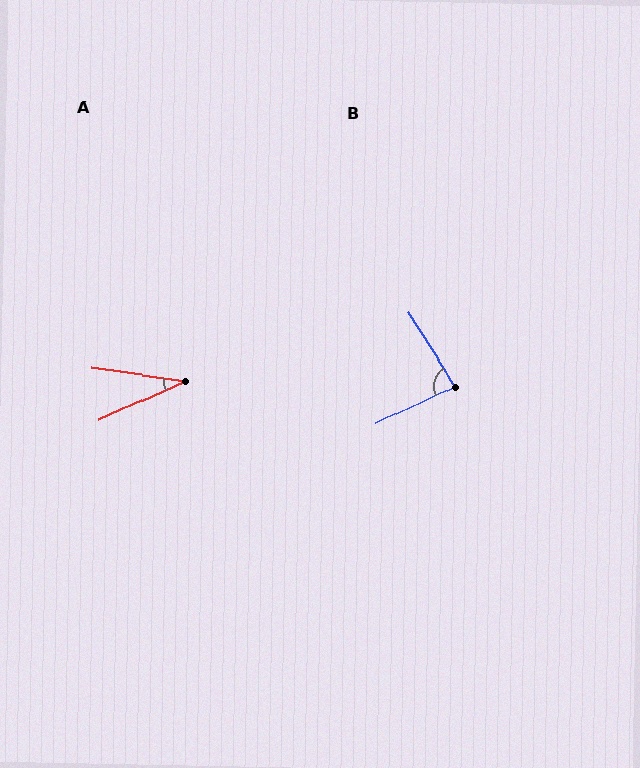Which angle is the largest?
B, at approximately 83 degrees.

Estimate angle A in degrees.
Approximately 33 degrees.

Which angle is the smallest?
A, at approximately 33 degrees.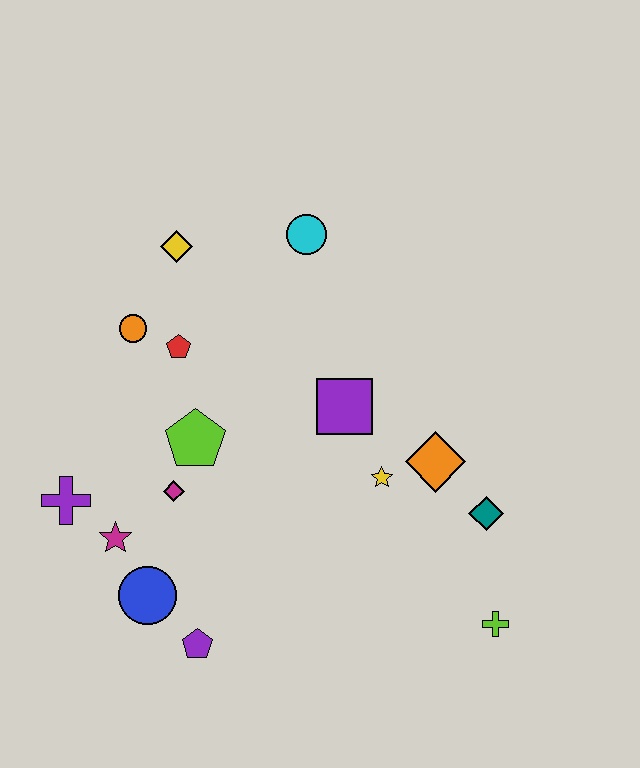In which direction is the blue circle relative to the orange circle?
The blue circle is below the orange circle.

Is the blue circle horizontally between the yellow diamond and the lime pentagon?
No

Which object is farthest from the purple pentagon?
The cyan circle is farthest from the purple pentagon.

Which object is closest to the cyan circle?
The yellow diamond is closest to the cyan circle.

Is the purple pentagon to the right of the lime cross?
No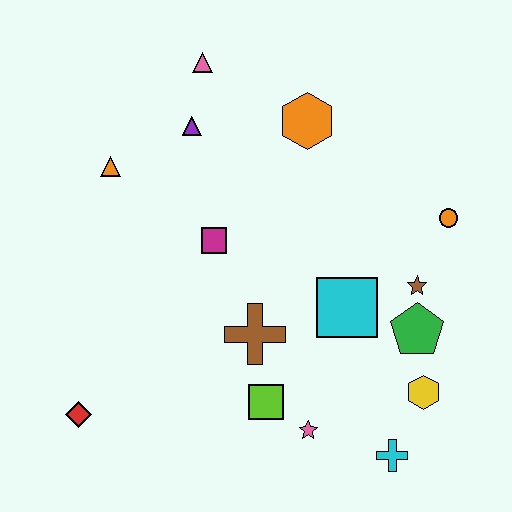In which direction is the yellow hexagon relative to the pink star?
The yellow hexagon is to the right of the pink star.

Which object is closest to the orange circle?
The brown star is closest to the orange circle.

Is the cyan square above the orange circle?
No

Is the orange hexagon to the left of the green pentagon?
Yes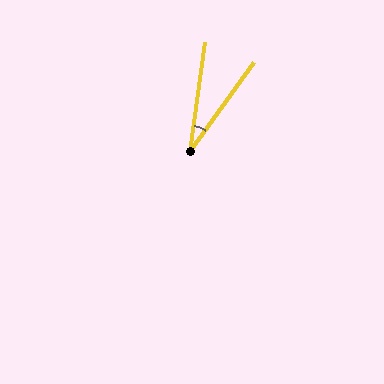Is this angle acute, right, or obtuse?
It is acute.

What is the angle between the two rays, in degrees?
Approximately 28 degrees.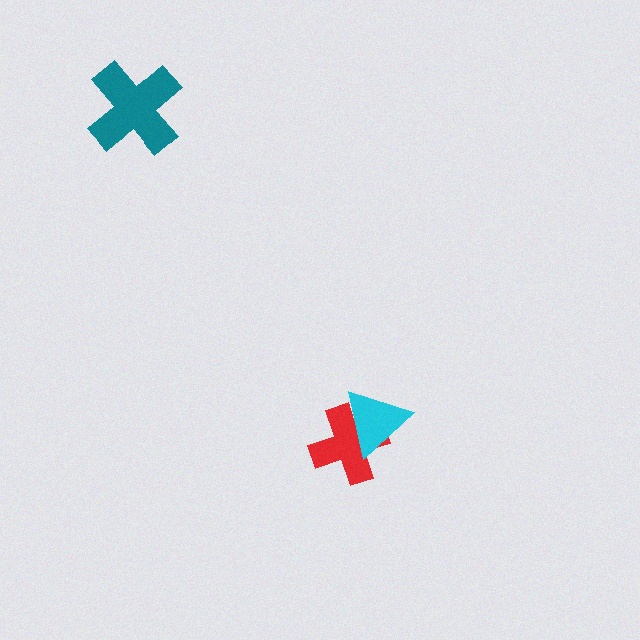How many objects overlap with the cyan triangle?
1 object overlaps with the cyan triangle.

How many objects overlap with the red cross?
1 object overlaps with the red cross.